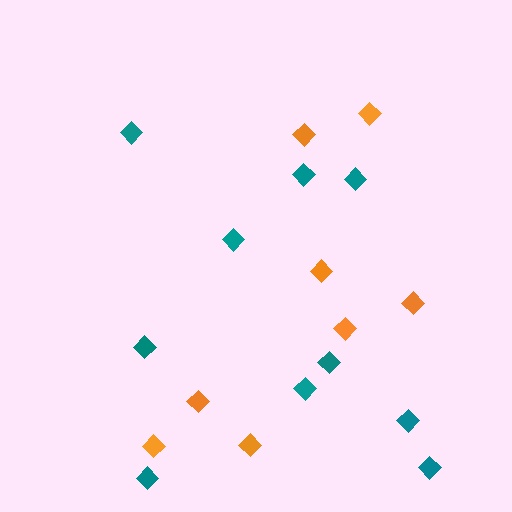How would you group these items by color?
There are 2 groups: one group of teal diamonds (10) and one group of orange diamonds (8).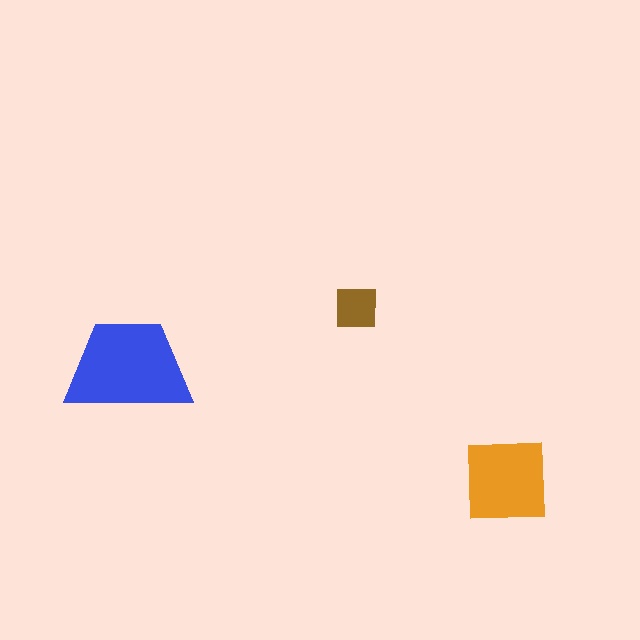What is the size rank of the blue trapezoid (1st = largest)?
1st.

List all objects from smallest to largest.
The brown square, the orange square, the blue trapezoid.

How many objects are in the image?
There are 3 objects in the image.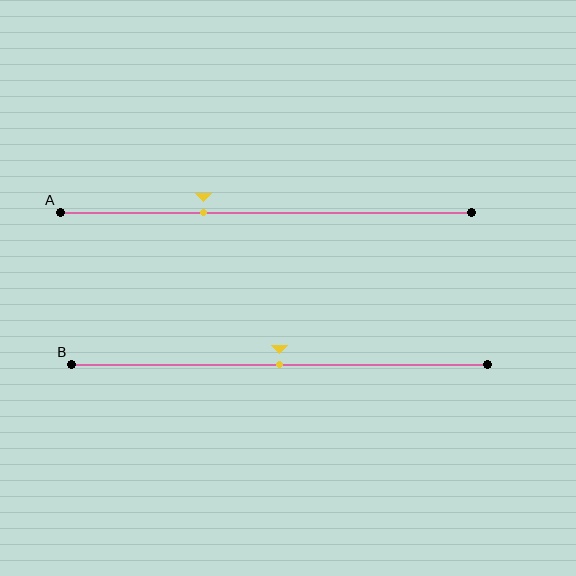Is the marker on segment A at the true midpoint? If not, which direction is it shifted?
No, the marker on segment A is shifted to the left by about 15% of the segment length.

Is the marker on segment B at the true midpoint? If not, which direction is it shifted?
Yes, the marker on segment B is at the true midpoint.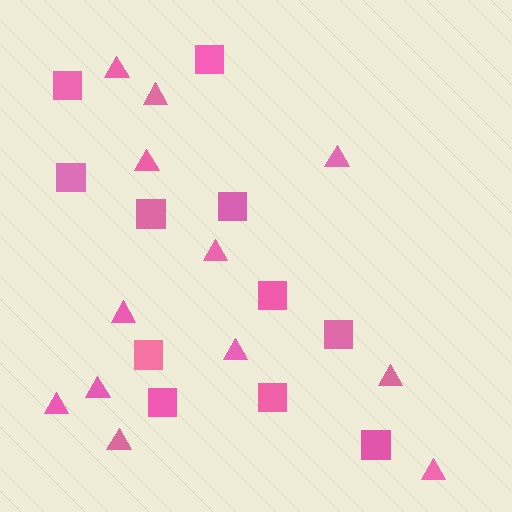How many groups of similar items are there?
There are 2 groups: one group of squares (11) and one group of triangles (12).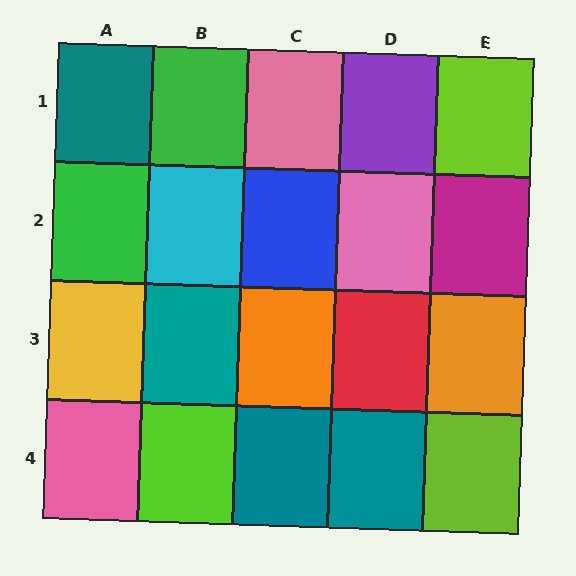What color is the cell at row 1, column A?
Teal.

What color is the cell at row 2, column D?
Pink.